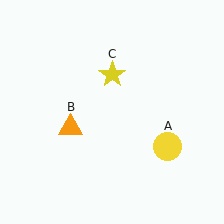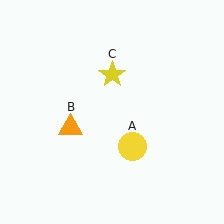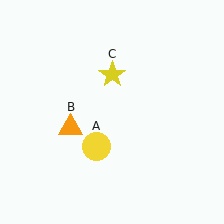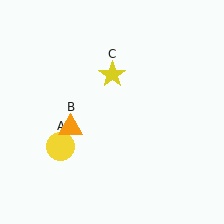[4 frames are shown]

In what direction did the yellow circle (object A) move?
The yellow circle (object A) moved left.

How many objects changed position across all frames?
1 object changed position: yellow circle (object A).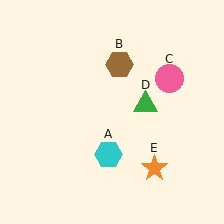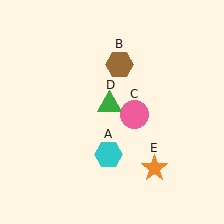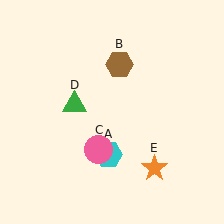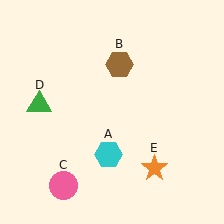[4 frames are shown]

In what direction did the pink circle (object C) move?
The pink circle (object C) moved down and to the left.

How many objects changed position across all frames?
2 objects changed position: pink circle (object C), green triangle (object D).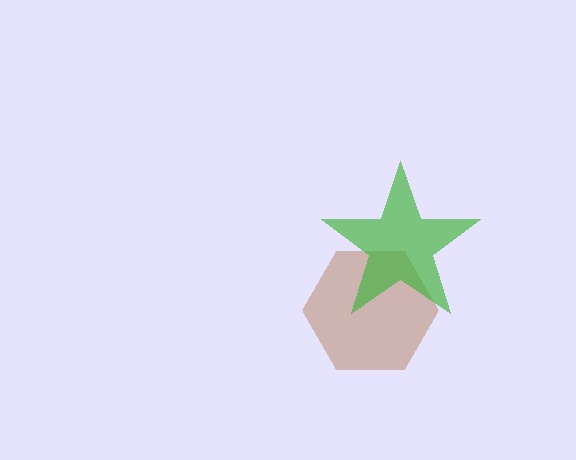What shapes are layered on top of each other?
The layered shapes are: a brown hexagon, a green star.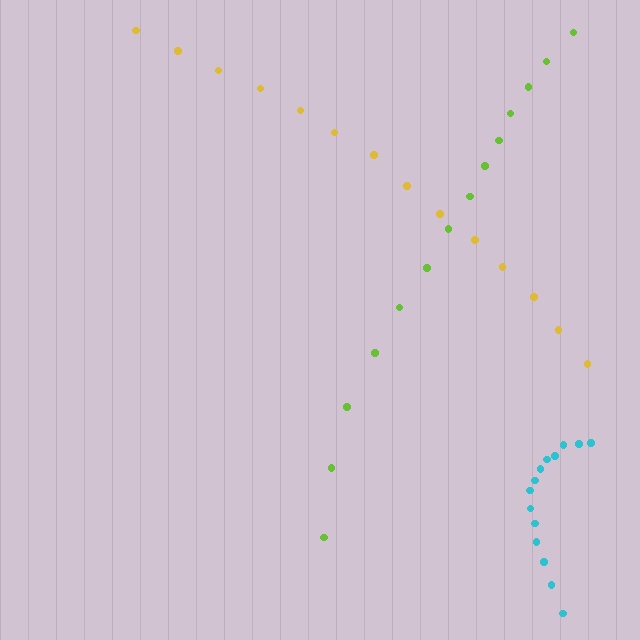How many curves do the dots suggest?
There are 3 distinct paths.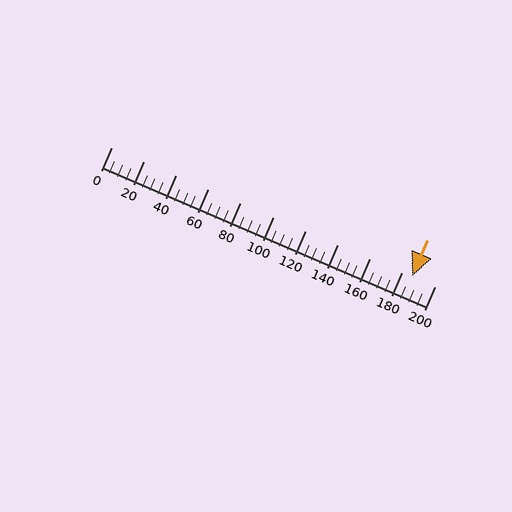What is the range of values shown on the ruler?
The ruler shows values from 0 to 200.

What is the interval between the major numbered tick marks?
The major tick marks are spaced 20 units apart.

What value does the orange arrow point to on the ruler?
The orange arrow points to approximately 186.